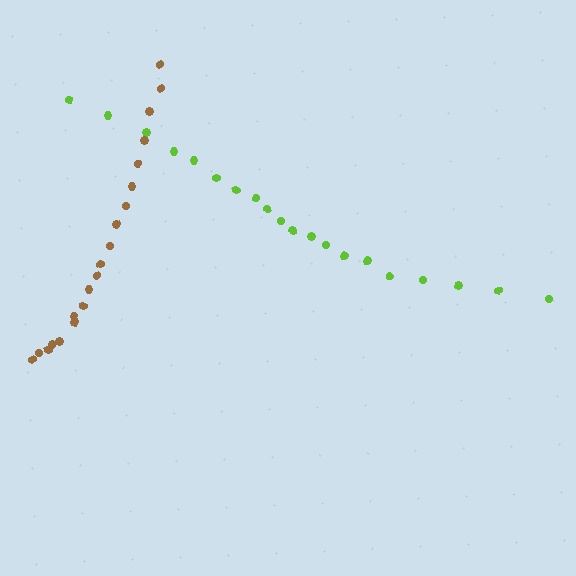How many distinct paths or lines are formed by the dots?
There are 2 distinct paths.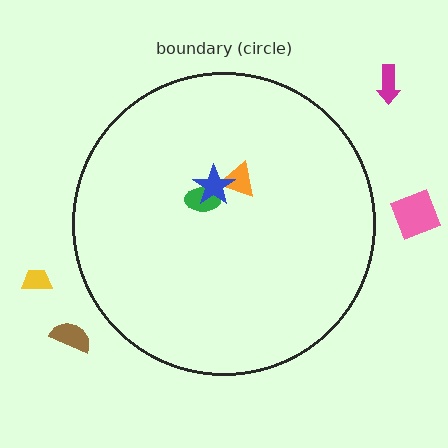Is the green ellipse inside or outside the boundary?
Inside.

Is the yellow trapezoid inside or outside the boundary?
Outside.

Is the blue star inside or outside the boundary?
Inside.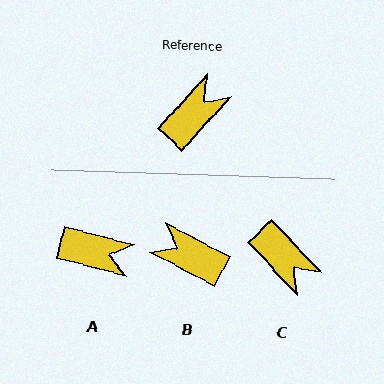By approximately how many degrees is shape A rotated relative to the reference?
Approximately 62 degrees clockwise.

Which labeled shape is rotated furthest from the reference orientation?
B, about 104 degrees away.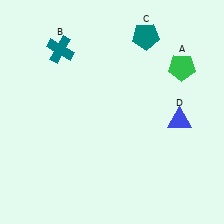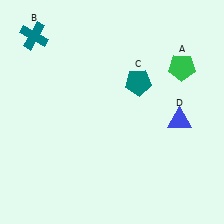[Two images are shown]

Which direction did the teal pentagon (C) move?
The teal pentagon (C) moved down.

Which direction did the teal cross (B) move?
The teal cross (B) moved left.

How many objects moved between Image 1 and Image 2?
2 objects moved between the two images.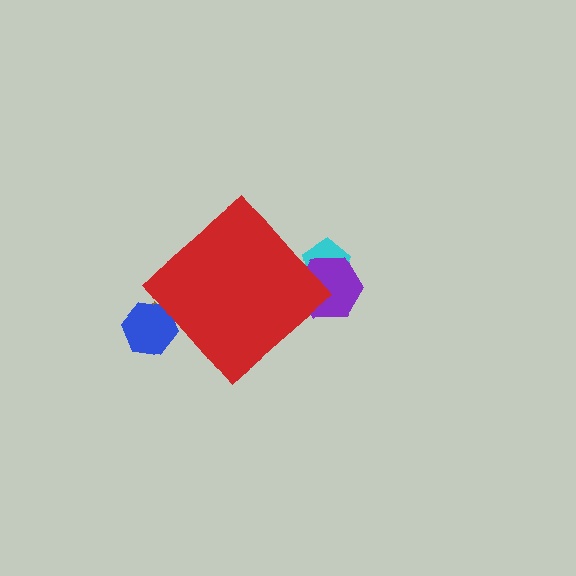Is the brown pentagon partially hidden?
Yes, the brown pentagon is partially hidden behind the red diamond.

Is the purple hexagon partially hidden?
Yes, the purple hexagon is partially hidden behind the red diamond.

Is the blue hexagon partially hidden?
Yes, the blue hexagon is partially hidden behind the red diamond.